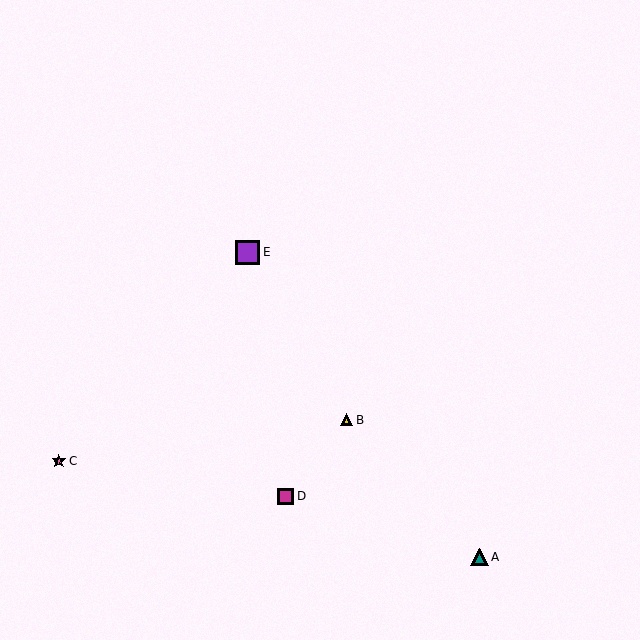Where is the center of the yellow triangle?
The center of the yellow triangle is at (347, 420).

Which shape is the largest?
The purple square (labeled E) is the largest.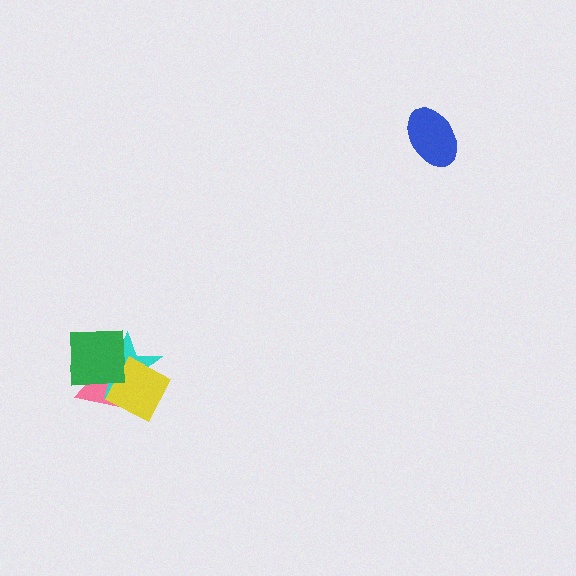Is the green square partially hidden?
No, no other shape covers it.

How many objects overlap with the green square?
3 objects overlap with the green square.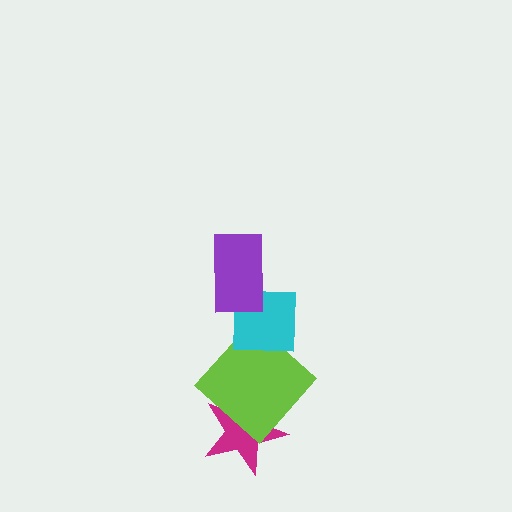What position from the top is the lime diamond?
The lime diamond is 3rd from the top.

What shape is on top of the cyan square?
The purple rectangle is on top of the cyan square.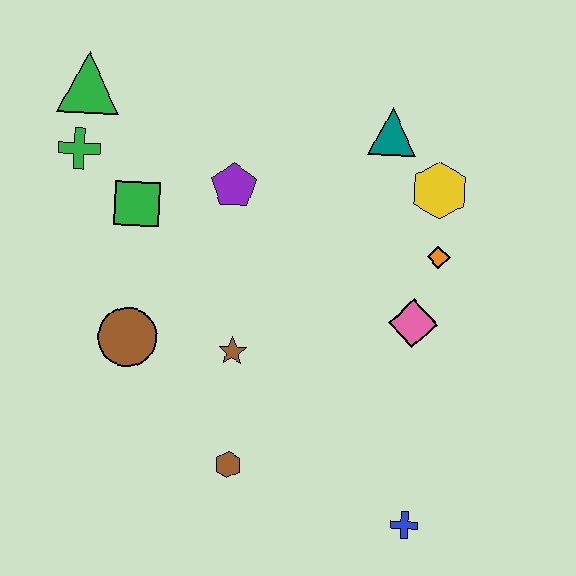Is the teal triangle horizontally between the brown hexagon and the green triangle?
No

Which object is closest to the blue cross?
The brown hexagon is closest to the blue cross.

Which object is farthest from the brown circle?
The yellow hexagon is farthest from the brown circle.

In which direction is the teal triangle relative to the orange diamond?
The teal triangle is above the orange diamond.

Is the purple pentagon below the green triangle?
Yes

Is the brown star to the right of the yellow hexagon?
No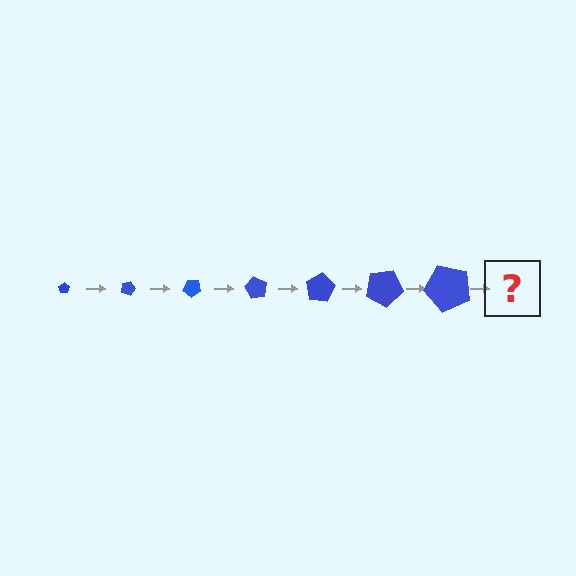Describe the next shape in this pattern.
It should be a pentagon, larger than the previous one and rotated 140 degrees from the start.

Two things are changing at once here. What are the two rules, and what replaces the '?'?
The two rules are that the pentagon grows larger each step and it rotates 20 degrees each step. The '?' should be a pentagon, larger than the previous one and rotated 140 degrees from the start.